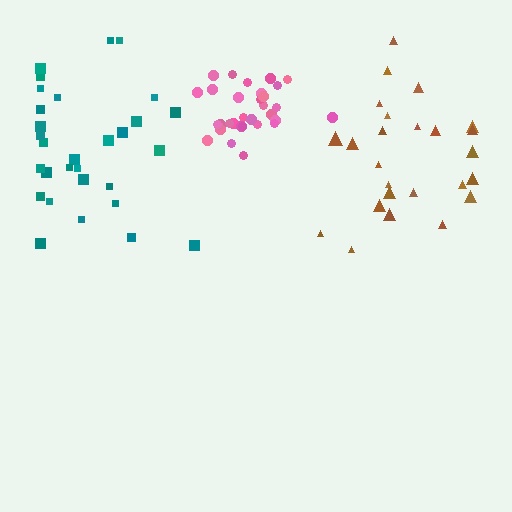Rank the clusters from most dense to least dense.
pink, teal, brown.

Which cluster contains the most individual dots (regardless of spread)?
Pink (32).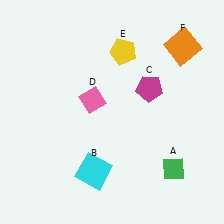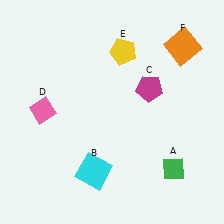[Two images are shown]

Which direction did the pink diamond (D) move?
The pink diamond (D) moved left.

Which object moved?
The pink diamond (D) moved left.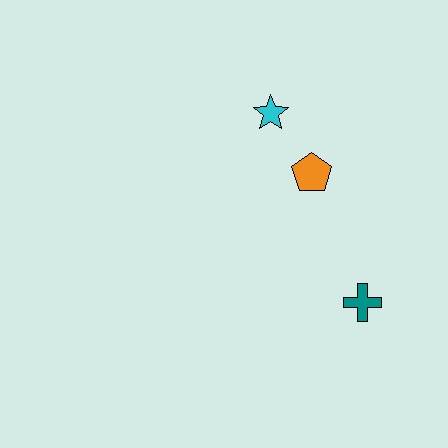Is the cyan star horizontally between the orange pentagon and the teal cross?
No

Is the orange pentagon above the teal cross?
Yes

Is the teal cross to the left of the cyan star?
No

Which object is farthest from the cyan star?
The teal cross is farthest from the cyan star.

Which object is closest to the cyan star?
The orange pentagon is closest to the cyan star.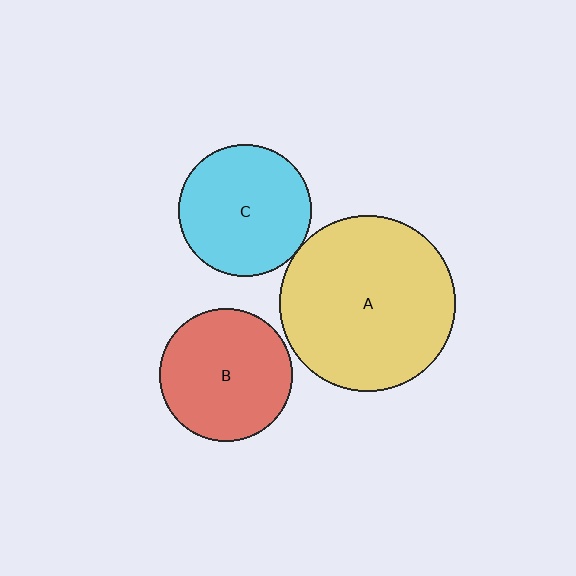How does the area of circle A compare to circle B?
Approximately 1.8 times.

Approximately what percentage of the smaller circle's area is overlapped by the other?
Approximately 5%.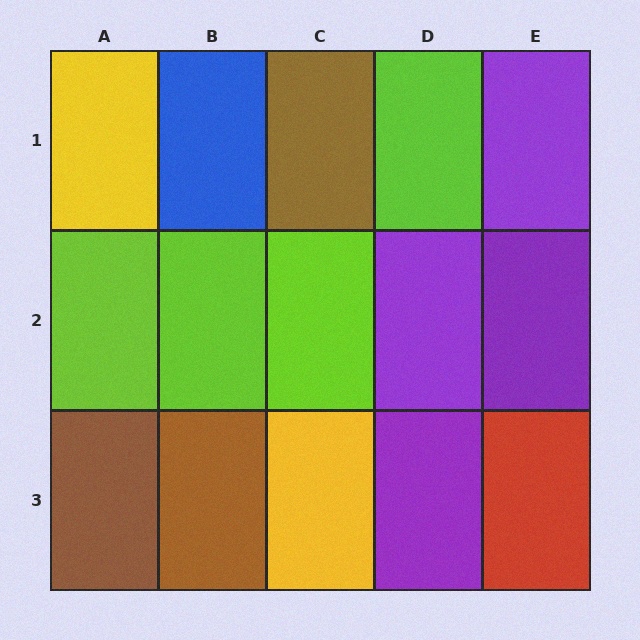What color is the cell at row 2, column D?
Purple.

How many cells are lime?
4 cells are lime.